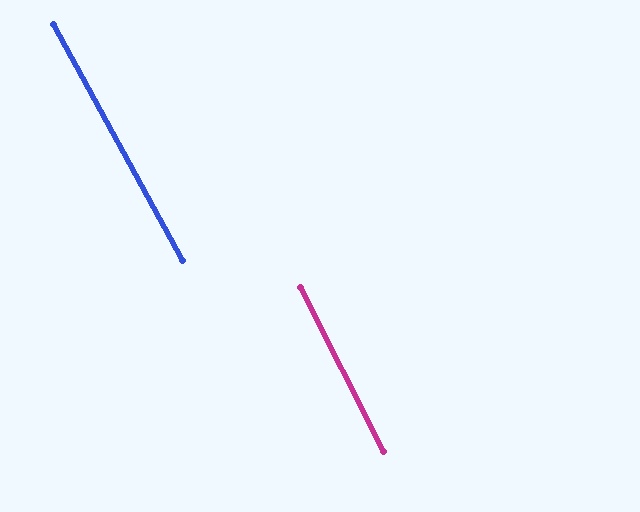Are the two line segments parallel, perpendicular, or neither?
Parallel — their directions differ by only 1.8°.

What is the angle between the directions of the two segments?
Approximately 2 degrees.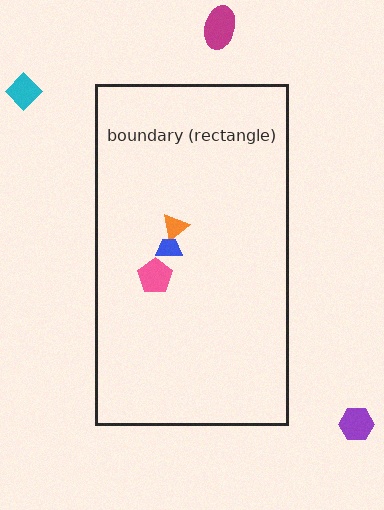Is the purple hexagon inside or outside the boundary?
Outside.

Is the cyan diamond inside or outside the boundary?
Outside.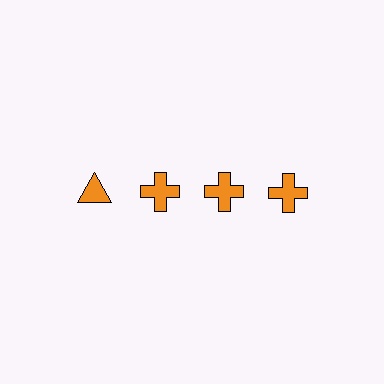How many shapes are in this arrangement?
There are 4 shapes arranged in a grid pattern.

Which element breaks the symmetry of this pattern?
The orange triangle in the top row, leftmost column breaks the symmetry. All other shapes are orange crosses.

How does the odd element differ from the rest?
It has a different shape: triangle instead of cross.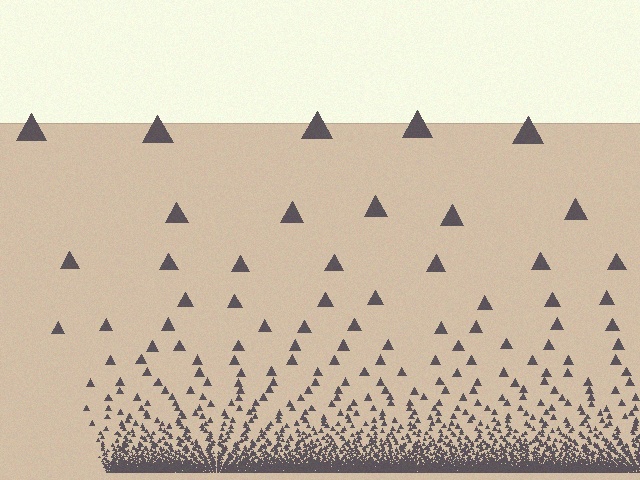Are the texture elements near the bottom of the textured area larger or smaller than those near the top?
Smaller. The gradient is inverted — elements near the bottom are smaller and denser.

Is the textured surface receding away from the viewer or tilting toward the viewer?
The surface appears to tilt toward the viewer. Texture elements get larger and sparser toward the top.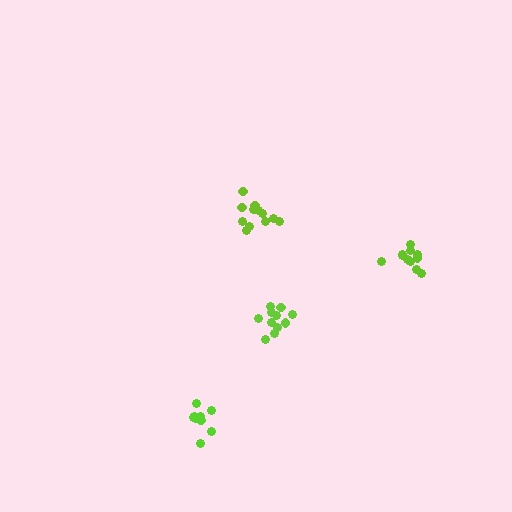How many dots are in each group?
Group 1: 10 dots, Group 2: 12 dots, Group 3: 11 dots, Group 4: 11 dots (44 total).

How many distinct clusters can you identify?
There are 4 distinct clusters.